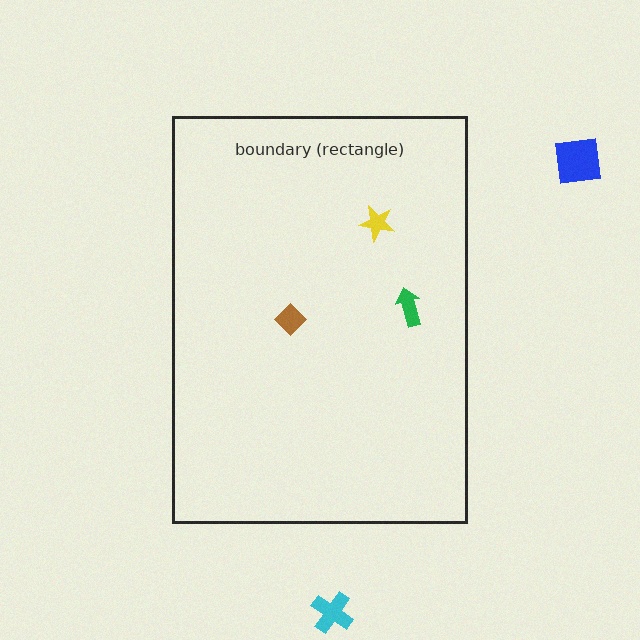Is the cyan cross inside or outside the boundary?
Outside.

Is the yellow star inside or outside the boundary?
Inside.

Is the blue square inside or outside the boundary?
Outside.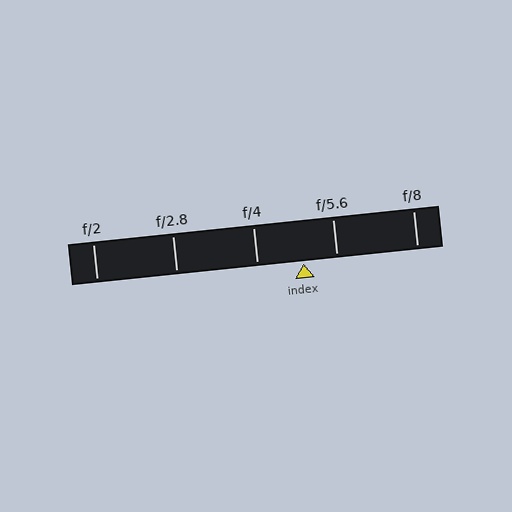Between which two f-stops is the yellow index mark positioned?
The index mark is between f/4 and f/5.6.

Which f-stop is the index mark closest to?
The index mark is closest to f/5.6.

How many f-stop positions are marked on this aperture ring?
There are 5 f-stop positions marked.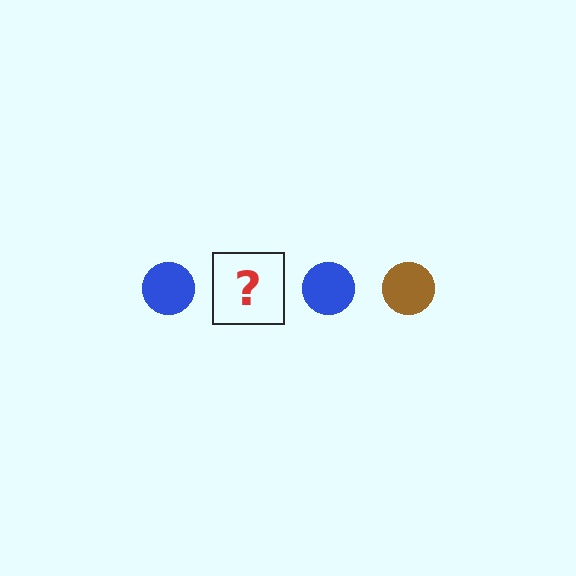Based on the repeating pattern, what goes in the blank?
The blank should be a brown circle.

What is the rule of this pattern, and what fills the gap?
The rule is that the pattern cycles through blue, brown circles. The gap should be filled with a brown circle.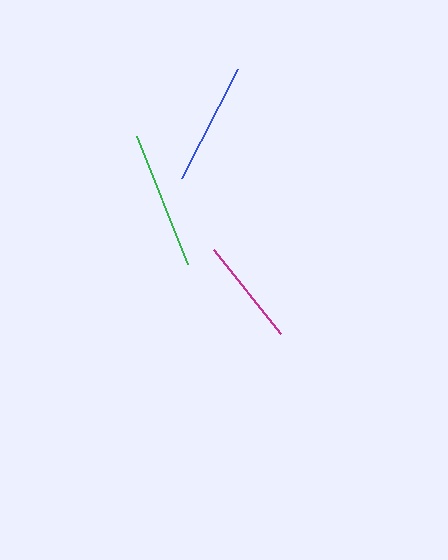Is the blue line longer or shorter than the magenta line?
The blue line is longer than the magenta line.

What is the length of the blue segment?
The blue segment is approximately 123 pixels long.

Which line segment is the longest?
The green line is the longest at approximately 138 pixels.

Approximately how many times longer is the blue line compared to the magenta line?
The blue line is approximately 1.1 times the length of the magenta line.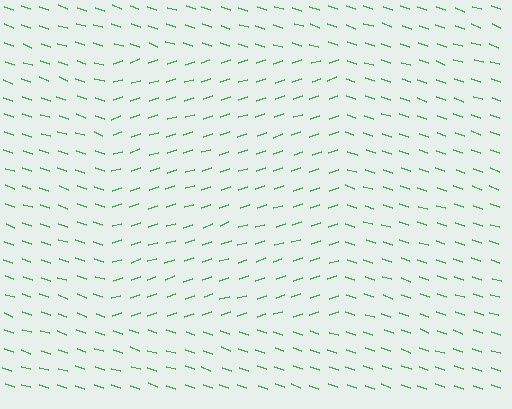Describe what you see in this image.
The image is filled with small green line segments. A rectangle region in the image has lines oriented differently from the surrounding lines, creating a visible texture boundary.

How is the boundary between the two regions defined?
The boundary is defined purely by a change in line orientation (approximately 36 degrees difference). All lines are the same color and thickness.